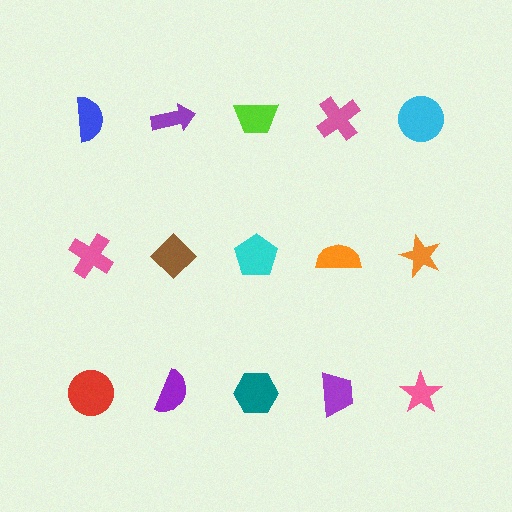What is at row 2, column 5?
An orange star.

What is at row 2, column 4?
An orange semicircle.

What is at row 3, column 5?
A pink star.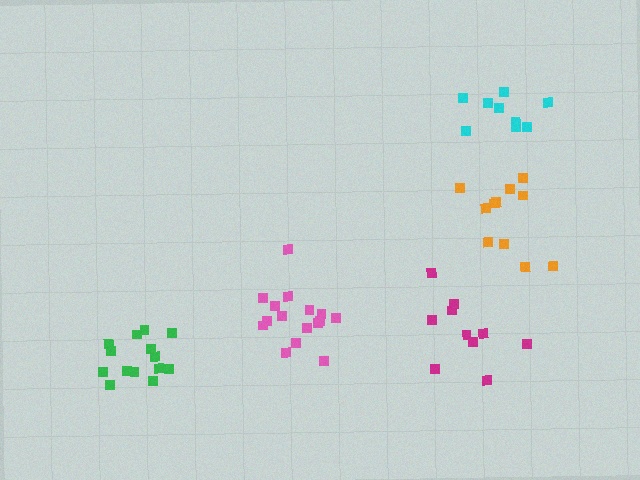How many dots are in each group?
Group 1: 14 dots, Group 2: 16 dots, Group 3: 11 dots, Group 4: 10 dots, Group 5: 10 dots (61 total).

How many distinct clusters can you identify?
There are 5 distinct clusters.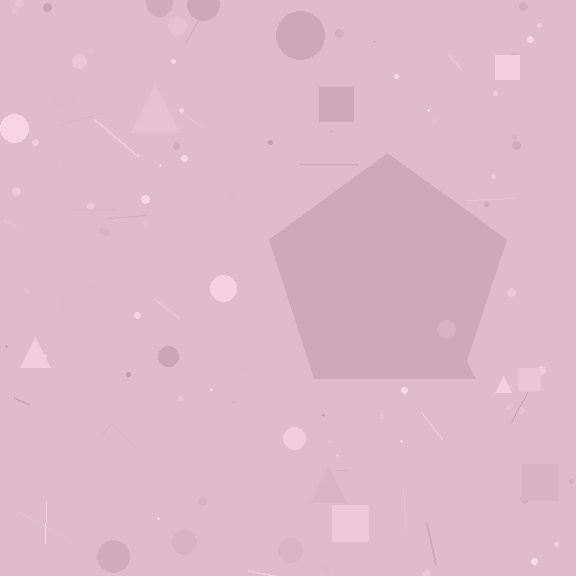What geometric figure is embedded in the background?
A pentagon is embedded in the background.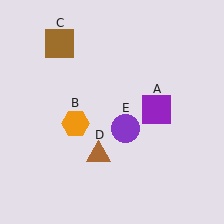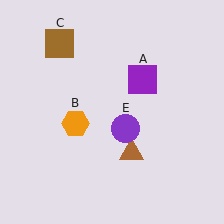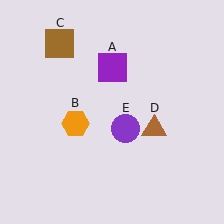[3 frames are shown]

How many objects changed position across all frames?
2 objects changed position: purple square (object A), brown triangle (object D).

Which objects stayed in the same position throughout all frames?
Orange hexagon (object B) and brown square (object C) and purple circle (object E) remained stationary.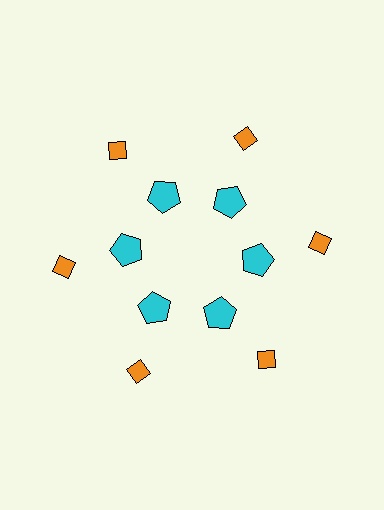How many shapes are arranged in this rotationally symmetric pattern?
There are 12 shapes, arranged in 6 groups of 2.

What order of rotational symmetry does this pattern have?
This pattern has 6-fold rotational symmetry.